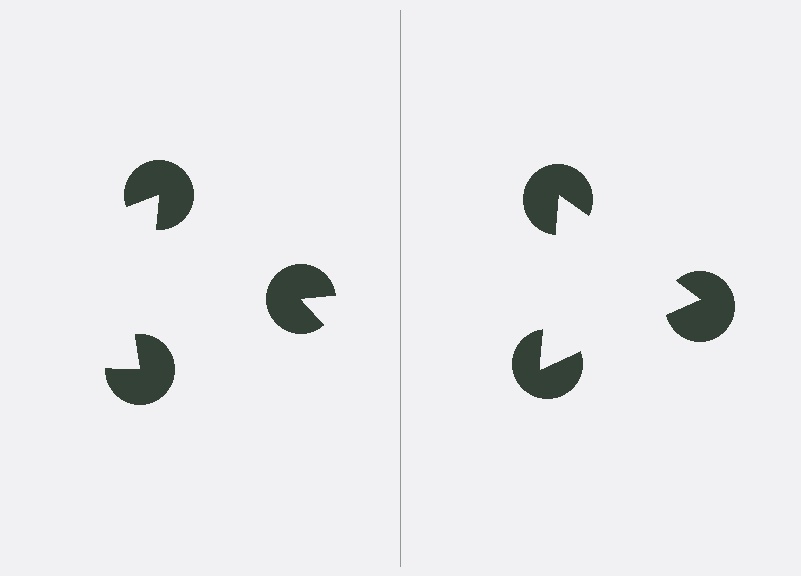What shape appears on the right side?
An illusory triangle.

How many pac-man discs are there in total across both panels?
6 — 3 on each side.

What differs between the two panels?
The pac-man discs are positioned identically on both sides; only the wedge orientations differ. On the right they align to a triangle; on the left they are misaligned.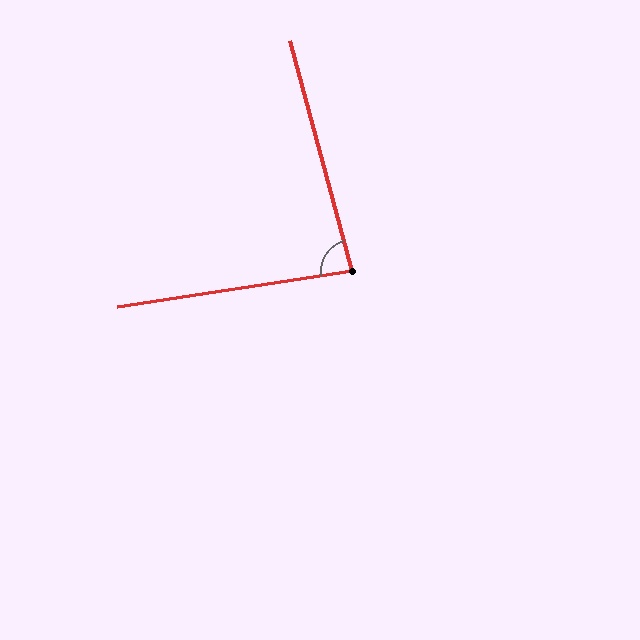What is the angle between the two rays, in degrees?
Approximately 84 degrees.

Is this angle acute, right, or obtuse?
It is acute.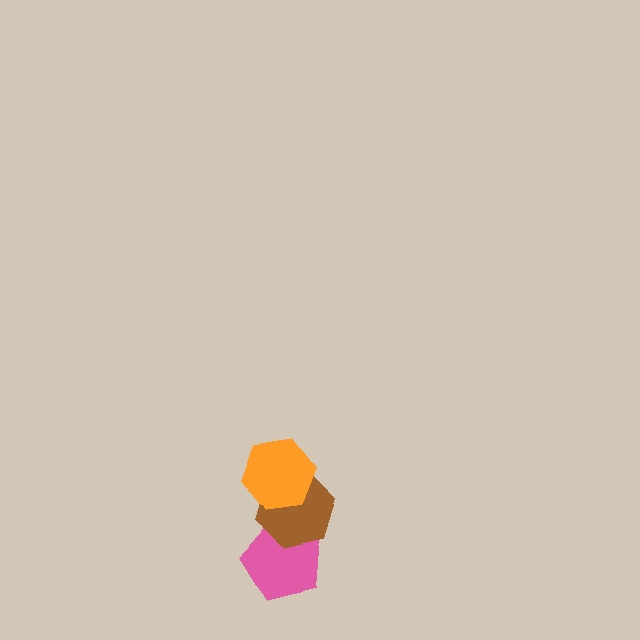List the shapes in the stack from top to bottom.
From top to bottom: the orange hexagon, the brown hexagon, the pink pentagon.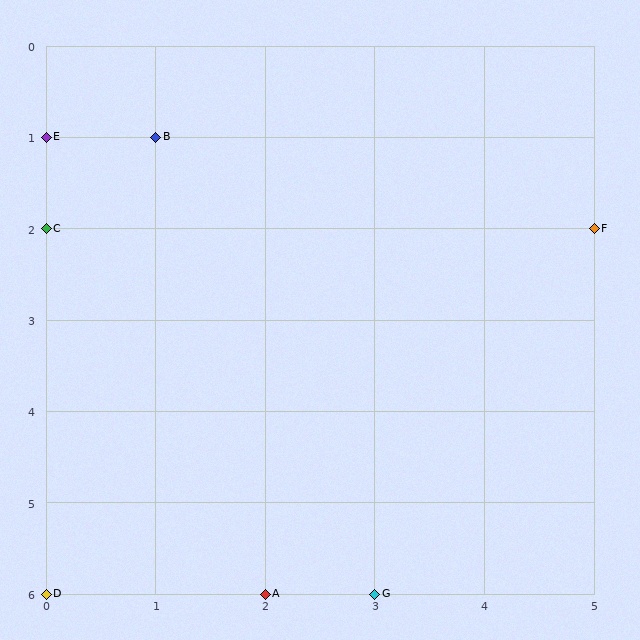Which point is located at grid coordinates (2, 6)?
Point A is at (2, 6).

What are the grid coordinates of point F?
Point F is at grid coordinates (5, 2).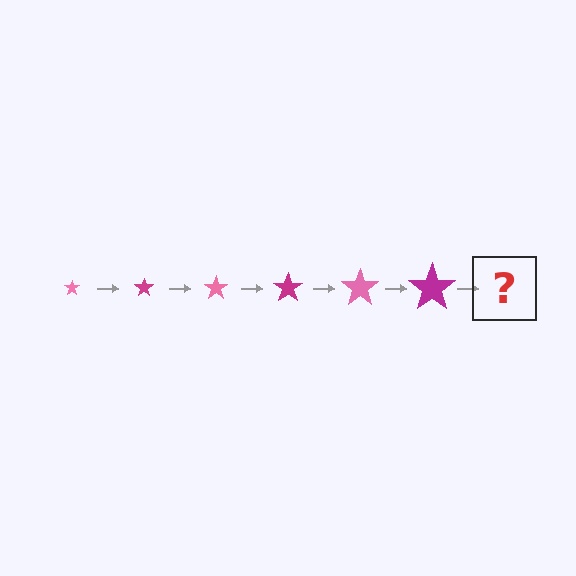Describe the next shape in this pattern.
It should be a pink star, larger than the previous one.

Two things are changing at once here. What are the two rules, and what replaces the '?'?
The two rules are that the star grows larger each step and the color cycles through pink and magenta. The '?' should be a pink star, larger than the previous one.